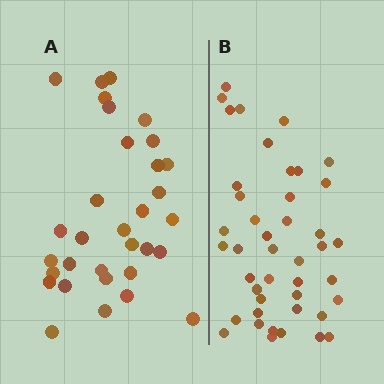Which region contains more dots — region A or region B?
Region B (the right region) has more dots.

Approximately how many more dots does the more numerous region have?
Region B has roughly 12 or so more dots than region A.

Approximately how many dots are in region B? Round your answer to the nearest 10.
About 40 dots. (The exact count is 43, which rounds to 40.)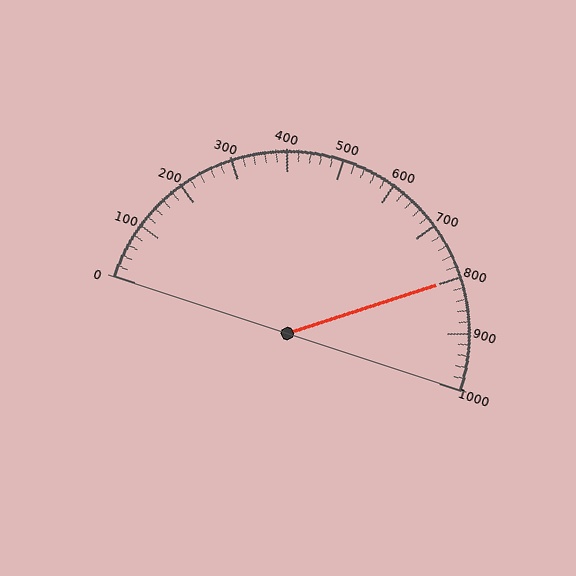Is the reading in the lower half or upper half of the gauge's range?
The reading is in the upper half of the range (0 to 1000).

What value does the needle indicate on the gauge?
The needle indicates approximately 800.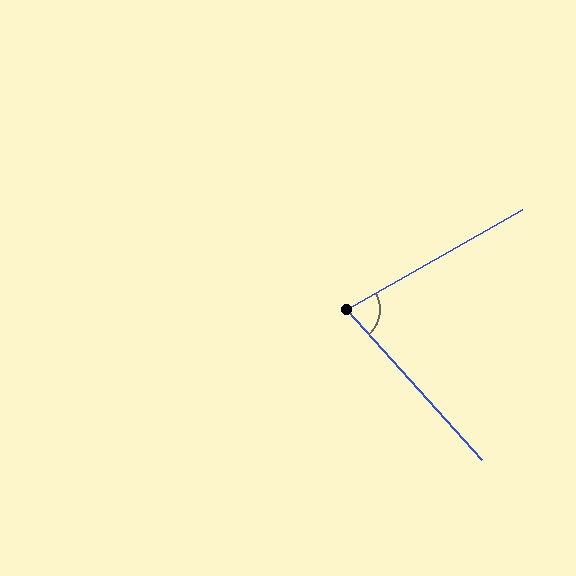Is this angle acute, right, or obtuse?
It is acute.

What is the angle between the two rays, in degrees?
Approximately 78 degrees.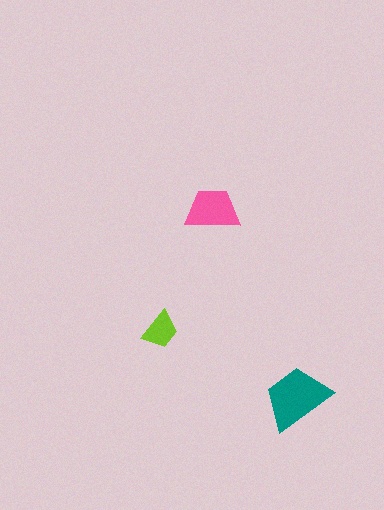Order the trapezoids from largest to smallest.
the teal one, the pink one, the lime one.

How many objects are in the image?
There are 3 objects in the image.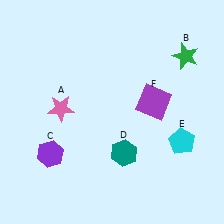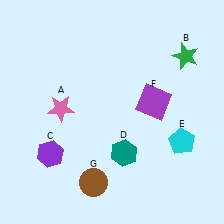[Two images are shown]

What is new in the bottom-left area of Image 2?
A brown circle (G) was added in the bottom-left area of Image 2.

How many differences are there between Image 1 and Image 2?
There is 1 difference between the two images.